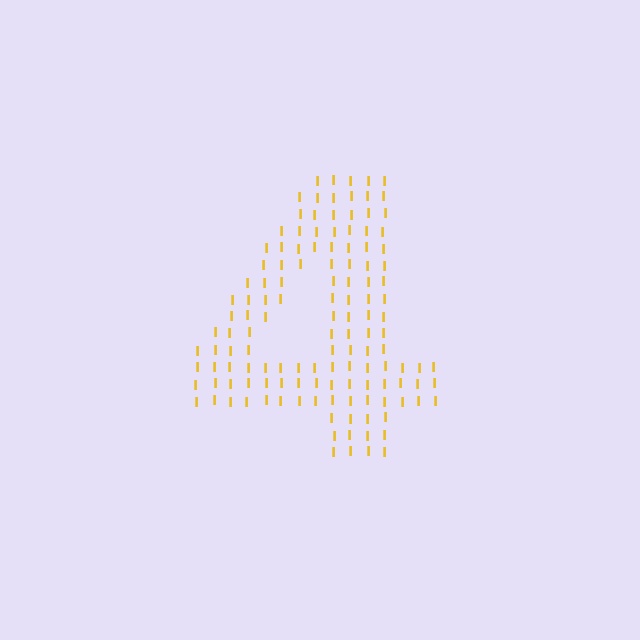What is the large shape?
The large shape is the digit 4.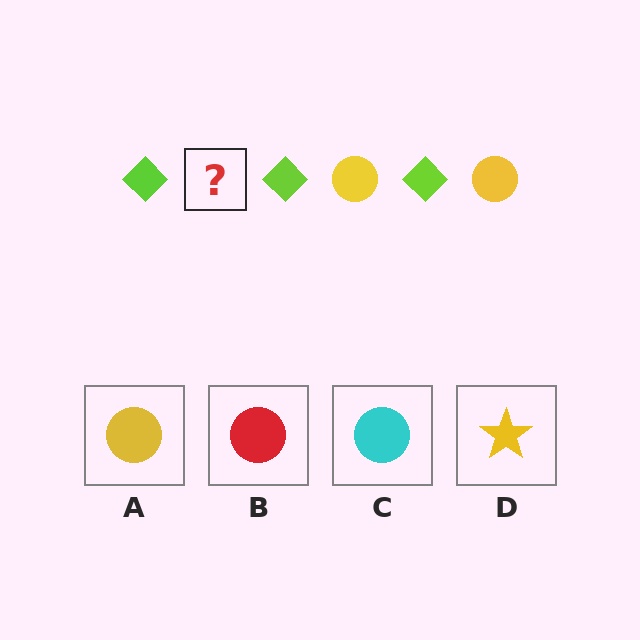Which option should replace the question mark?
Option A.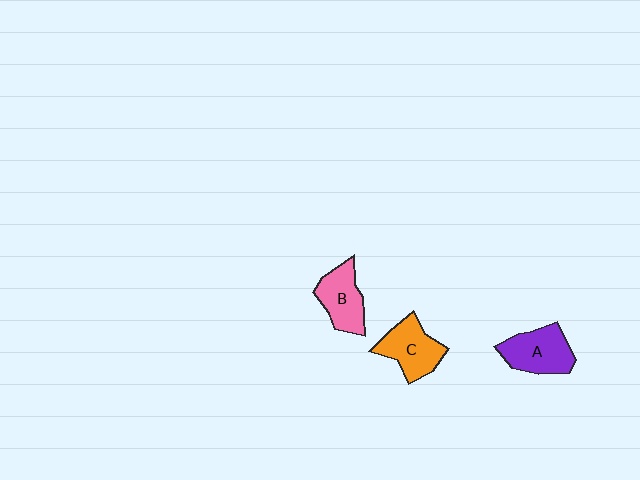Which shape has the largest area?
Shape A (purple).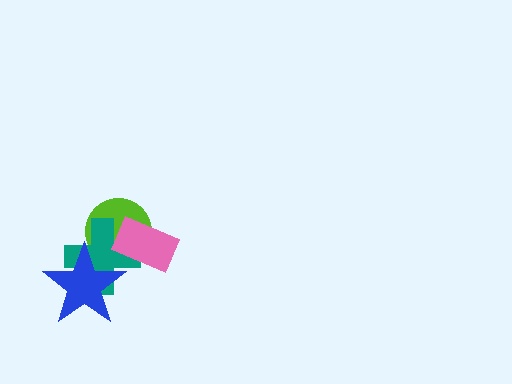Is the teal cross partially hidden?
Yes, it is partially covered by another shape.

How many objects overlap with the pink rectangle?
2 objects overlap with the pink rectangle.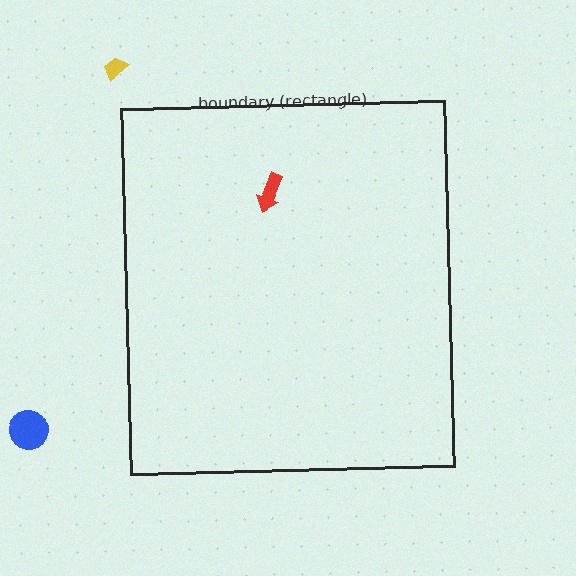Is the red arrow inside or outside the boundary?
Inside.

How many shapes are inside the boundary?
1 inside, 2 outside.